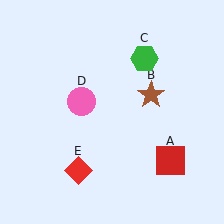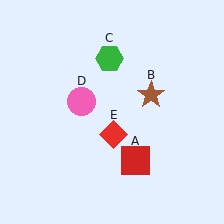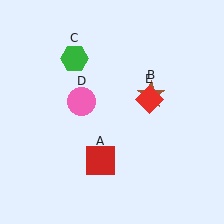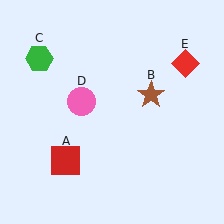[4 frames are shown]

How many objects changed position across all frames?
3 objects changed position: red square (object A), green hexagon (object C), red diamond (object E).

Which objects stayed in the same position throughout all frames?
Brown star (object B) and pink circle (object D) remained stationary.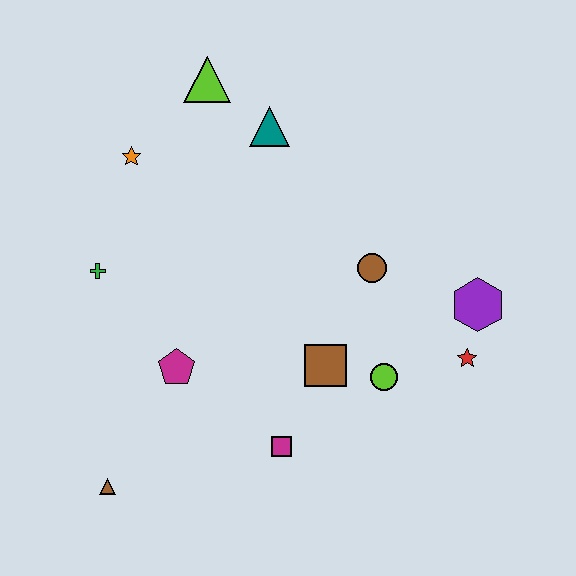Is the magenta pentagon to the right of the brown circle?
No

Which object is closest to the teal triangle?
The lime triangle is closest to the teal triangle.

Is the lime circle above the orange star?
No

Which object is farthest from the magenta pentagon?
The purple hexagon is farthest from the magenta pentagon.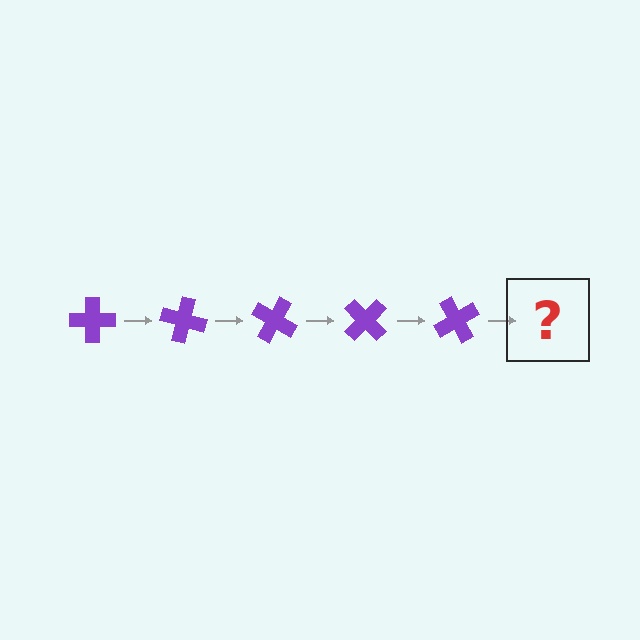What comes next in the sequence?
The next element should be a purple cross rotated 75 degrees.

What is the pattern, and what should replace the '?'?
The pattern is that the cross rotates 15 degrees each step. The '?' should be a purple cross rotated 75 degrees.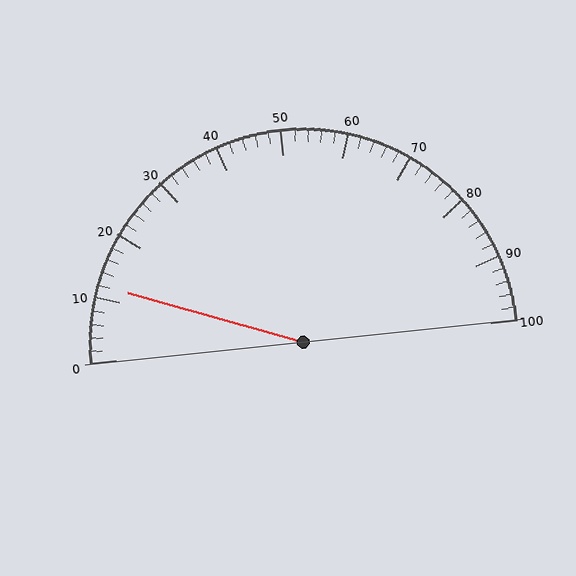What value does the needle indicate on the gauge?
The needle indicates approximately 12.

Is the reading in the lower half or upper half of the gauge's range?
The reading is in the lower half of the range (0 to 100).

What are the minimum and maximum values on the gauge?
The gauge ranges from 0 to 100.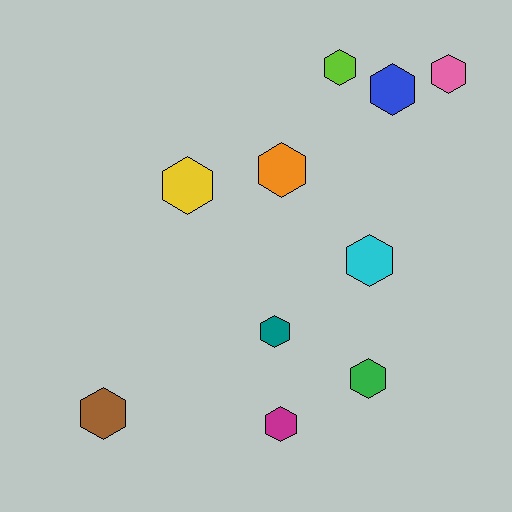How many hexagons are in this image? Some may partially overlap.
There are 10 hexagons.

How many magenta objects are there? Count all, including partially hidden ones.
There is 1 magenta object.